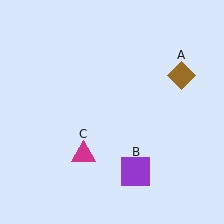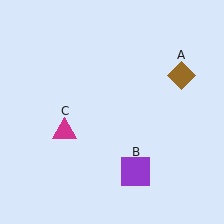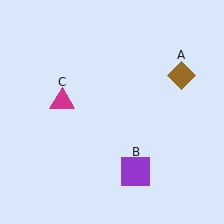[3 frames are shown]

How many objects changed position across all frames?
1 object changed position: magenta triangle (object C).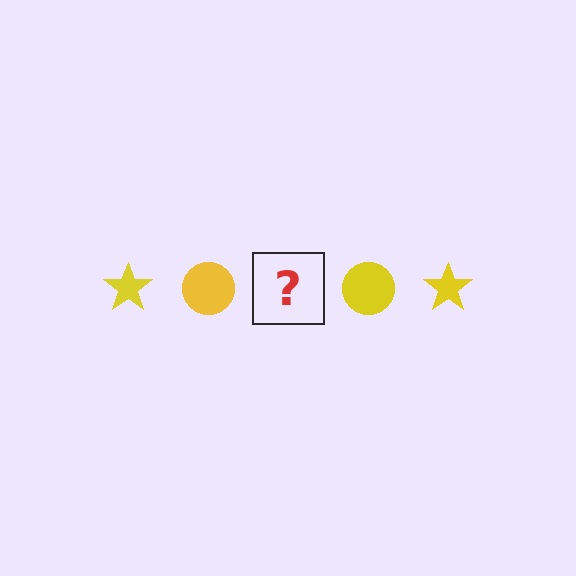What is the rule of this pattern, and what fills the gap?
The rule is that the pattern cycles through star, circle shapes in yellow. The gap should be filled with a yellow star.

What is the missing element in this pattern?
The missing element is a yellow star.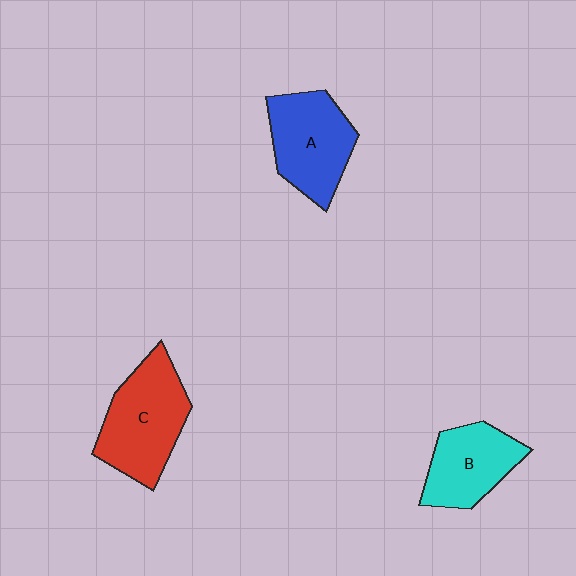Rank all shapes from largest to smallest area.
From largest to smallest: C (red), A (blue), B (cyan).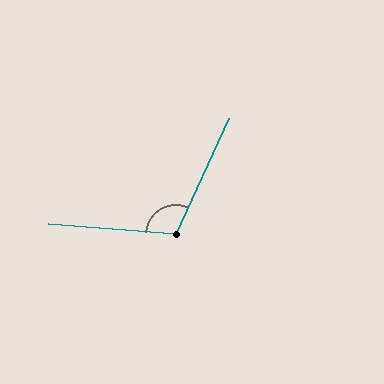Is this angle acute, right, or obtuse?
It is obtuse.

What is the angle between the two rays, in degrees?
Approximately 110 degrees.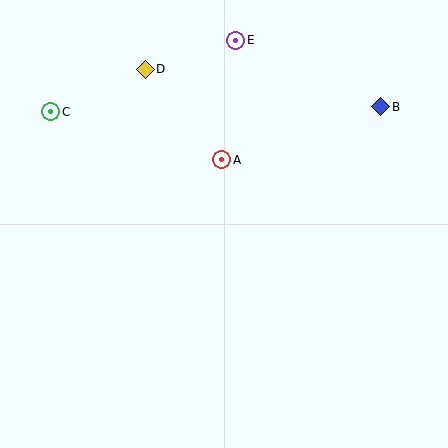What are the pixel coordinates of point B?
Point B is at (381, 107).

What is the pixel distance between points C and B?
The distance between C and B is 330 pixels.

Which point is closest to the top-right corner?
Point B is closest to the top-right corner.